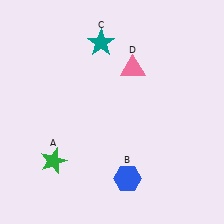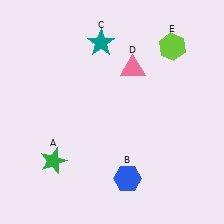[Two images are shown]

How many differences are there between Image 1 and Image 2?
There is 1 difference between the two images.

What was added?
A lime hexagon (E) was added in Image 2.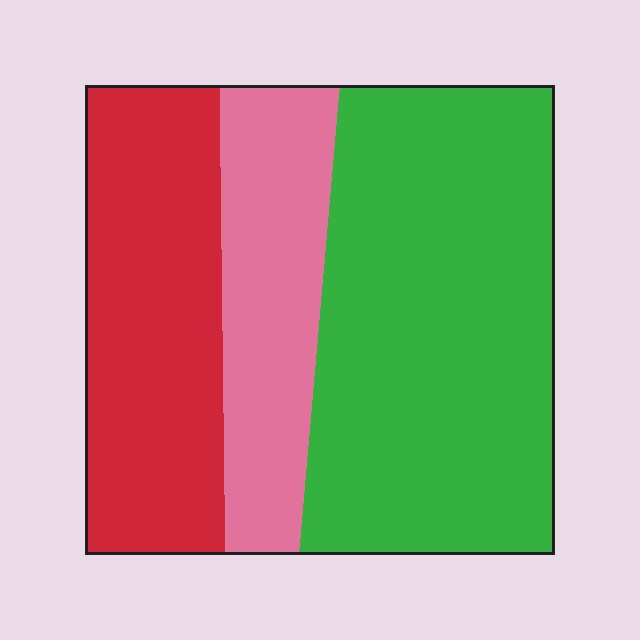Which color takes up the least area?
Pink, at roughly 20%.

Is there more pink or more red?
Red.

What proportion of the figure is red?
Red takes up between a sixth and a third of the figure.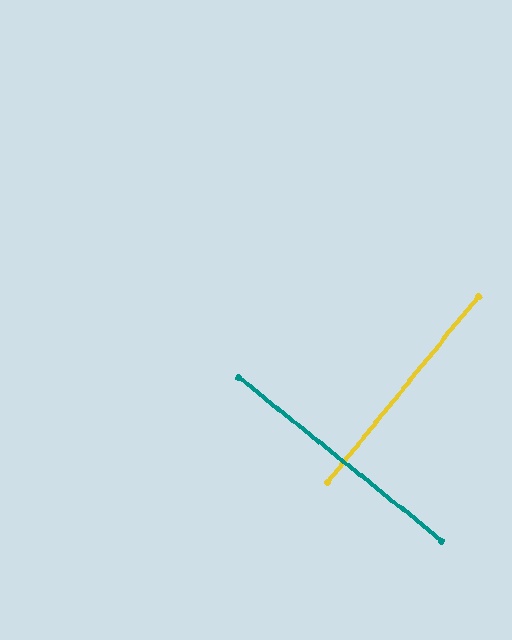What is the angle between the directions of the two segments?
Approximately 90 degrees.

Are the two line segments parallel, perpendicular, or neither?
Perpendicular — they meet at approximately 90°.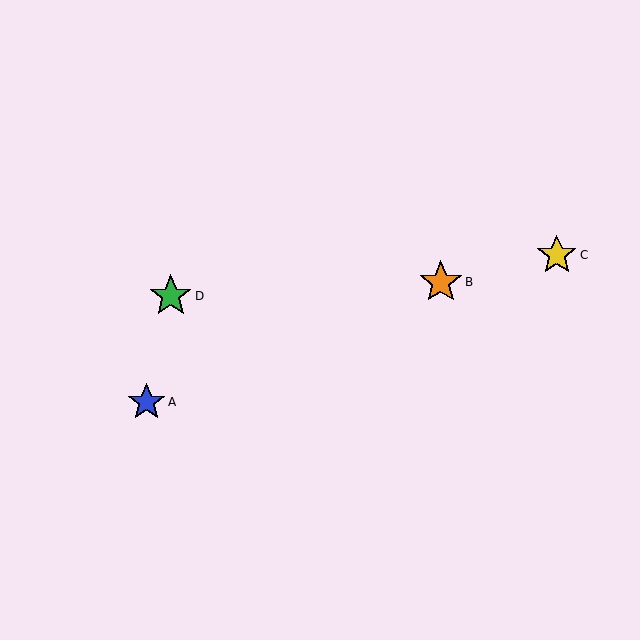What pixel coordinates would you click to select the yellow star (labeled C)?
Click at (557, 255) to select the yellow star C.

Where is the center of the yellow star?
The center of the yellow star is at (557, 255).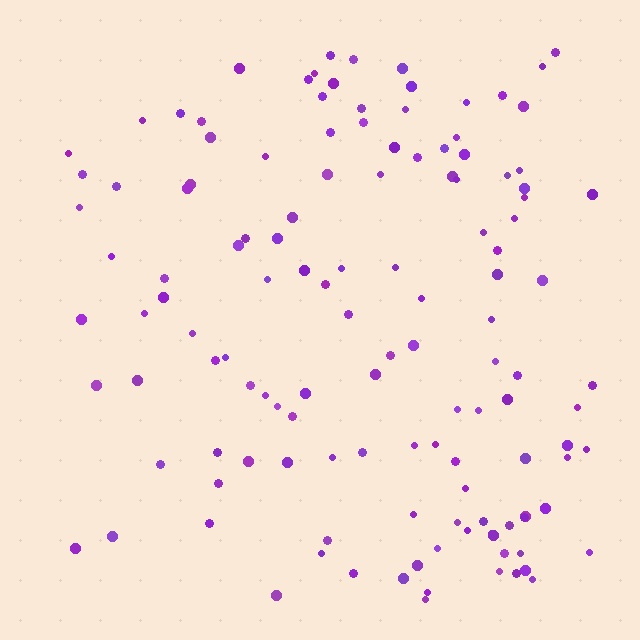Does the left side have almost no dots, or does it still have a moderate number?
Still a moderate number, just noticeably fewer than the right.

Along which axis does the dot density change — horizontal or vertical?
Horizontal.